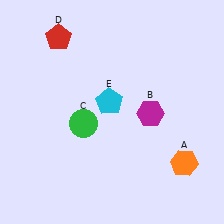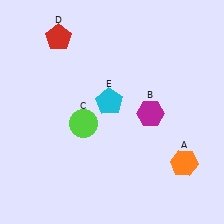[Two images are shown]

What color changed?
The circle (C) changed from green in Image 1 to lime in Image 2.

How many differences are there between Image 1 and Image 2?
There is 1 difference between the two images.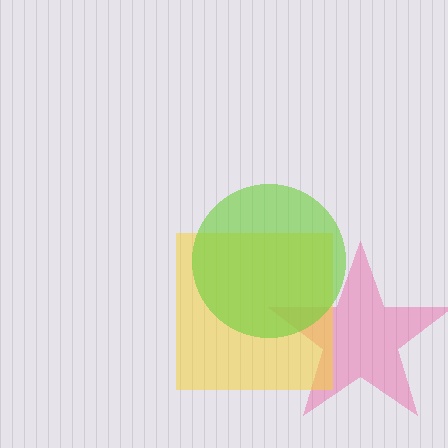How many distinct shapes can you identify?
There are 3 distinct shapes: a pink star, a yellow square, a lime circle.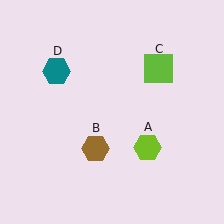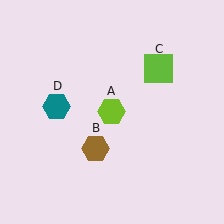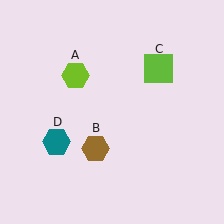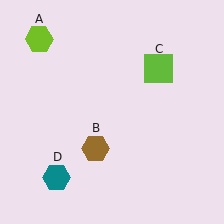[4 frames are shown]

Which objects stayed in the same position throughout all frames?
Brown hexagon (object B) and lime square (object C) remained stationary.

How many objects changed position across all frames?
2 objects changed position: lime hexagon (object A), teal hexagon (object D).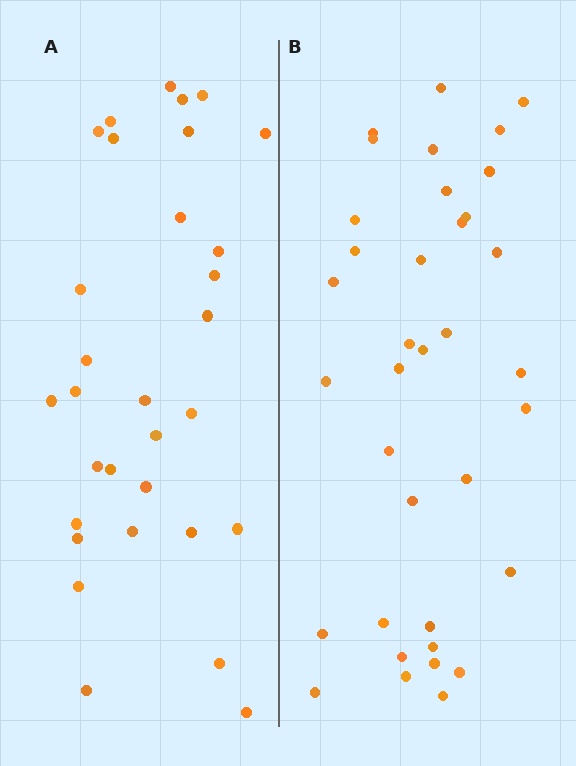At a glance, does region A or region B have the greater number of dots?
Region B (the right region) has more dots.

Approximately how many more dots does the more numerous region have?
Region B has about 5 more dots than region A.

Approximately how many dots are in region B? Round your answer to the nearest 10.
About 40 dots. (The exact count is 36, which rounds to 40.)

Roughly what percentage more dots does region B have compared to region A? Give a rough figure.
About 15% more.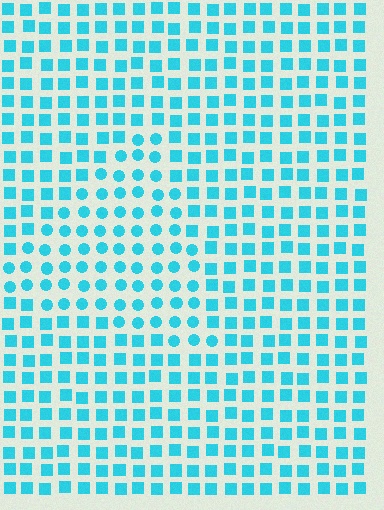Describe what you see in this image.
The image is filled with small cyan elements arranged in a uniform grid. A triangle-shaped region contains circles, while the surrounding area contains squares. The boundary is defined purely by the change in element shape.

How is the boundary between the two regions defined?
The boundary is defined by a change in element shape: circles inside vs. squares outside. All elements share the same color and spacing.